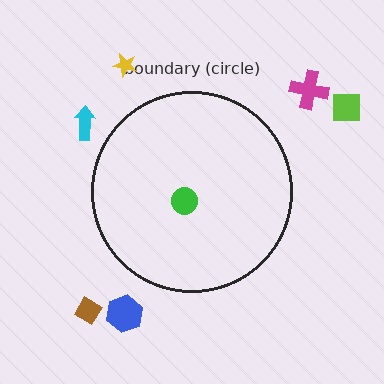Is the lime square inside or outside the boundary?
Outside.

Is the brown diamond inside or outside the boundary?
Outside.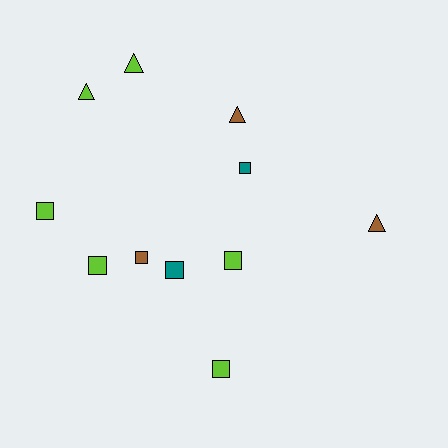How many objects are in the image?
There are 11 objects.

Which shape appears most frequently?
Square, with 7 objects.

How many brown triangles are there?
There are 2 brown triangles.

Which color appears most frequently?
Lime, with 6 objects.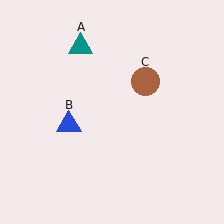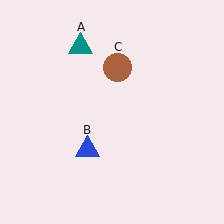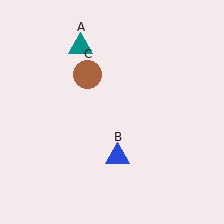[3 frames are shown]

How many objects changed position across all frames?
2 objects changed position: blue triangle (object B), brown circle (object C).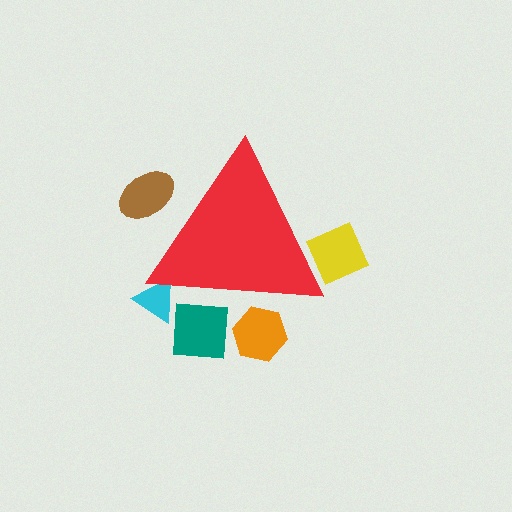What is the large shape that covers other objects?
A red triangle.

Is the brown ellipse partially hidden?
Yes, the brown ellipse is partially hidden behind the red triangle.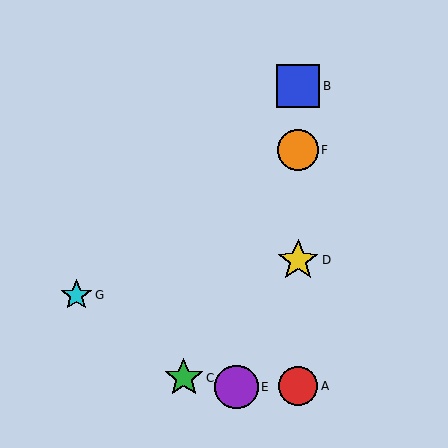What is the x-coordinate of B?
Object B is at x≈298.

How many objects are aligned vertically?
4 objects (A, B, D, F) are aligned vertically.